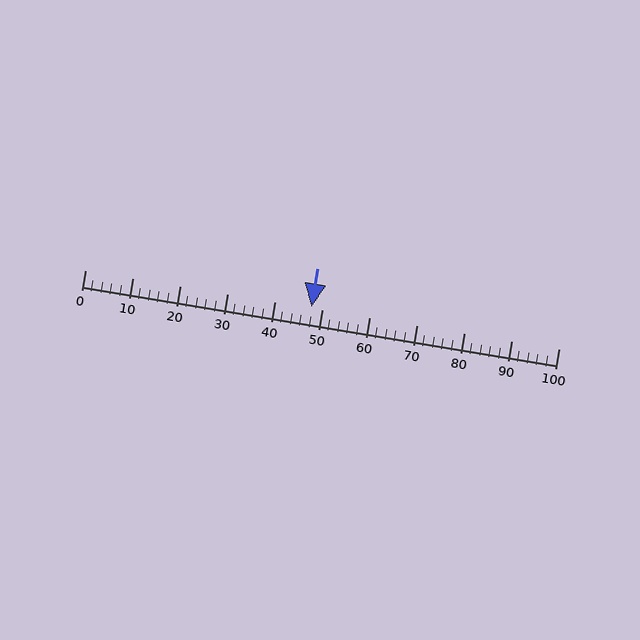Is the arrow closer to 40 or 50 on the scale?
The arrow is closer to 50.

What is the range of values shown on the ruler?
The ruler shows values from 0 to 100.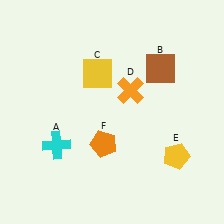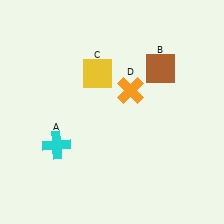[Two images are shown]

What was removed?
The yellow pentagon (E), the orange pentagon (F) were removed in Image 2.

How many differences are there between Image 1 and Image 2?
There are 2 differences between the two images.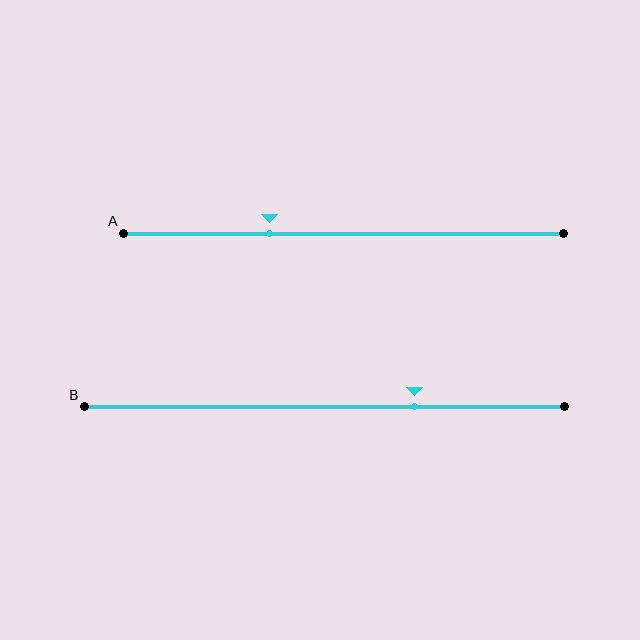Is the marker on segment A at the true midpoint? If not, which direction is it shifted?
No, the marker on segment A is shifted to the left by about 17% of the segment length.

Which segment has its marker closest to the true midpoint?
Segment A has its marker closest to the true midpoint.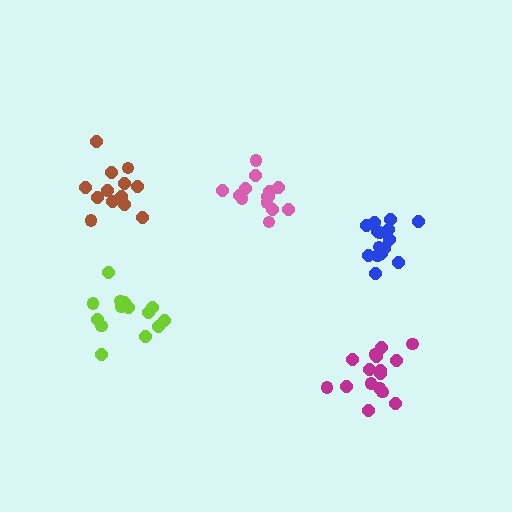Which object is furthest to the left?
The lime cluster is leftmost.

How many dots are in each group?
Group 1: 15 dots, Group 2: 14 dots, Group 3: 14 dots, Group 4: 16 dots, Group 5: 13 dots (72 total).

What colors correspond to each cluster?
The clusters are colored: blue, lime, pink, magenta, brown.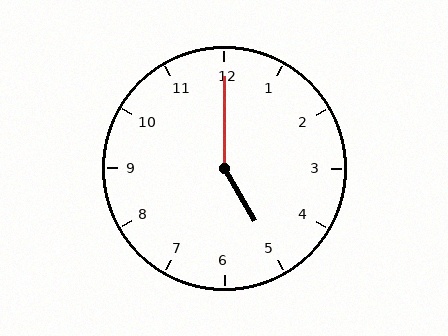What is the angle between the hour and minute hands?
Approximately 150 degrees.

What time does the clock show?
5:00.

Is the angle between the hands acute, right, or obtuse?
It is obtuse.